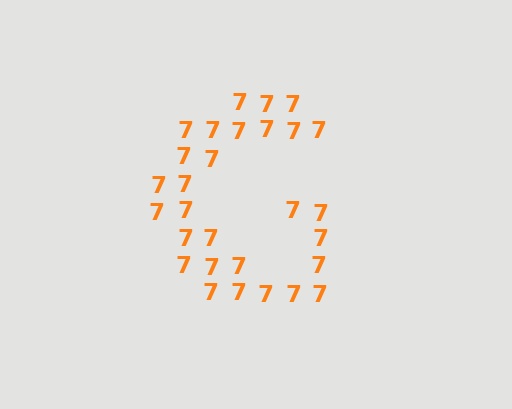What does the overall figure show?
The overall figure shows the letter G.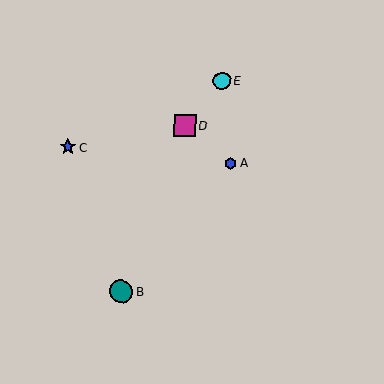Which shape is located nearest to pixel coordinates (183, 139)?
The magenta square (labeled D) at (185, 125) is nearest to that location.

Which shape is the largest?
The teal circle (labeled B) is the largest.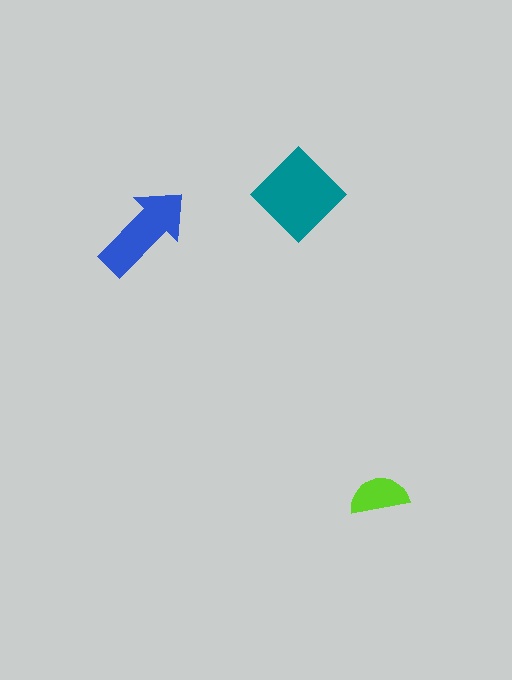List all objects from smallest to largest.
The lime semicircle, the blue arrow, the teal diamond.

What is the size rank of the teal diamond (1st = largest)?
1st.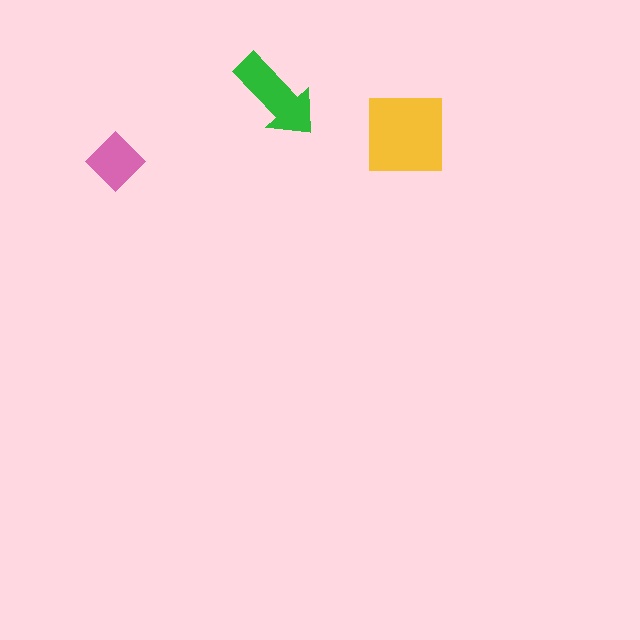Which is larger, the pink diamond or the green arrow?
The green arrow.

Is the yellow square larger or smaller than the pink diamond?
Larger.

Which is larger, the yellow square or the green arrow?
The yellow square.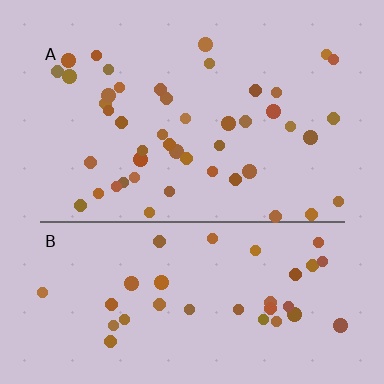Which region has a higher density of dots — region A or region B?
A (the top).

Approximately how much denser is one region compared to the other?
Approximately 1.3× — region A over region B.